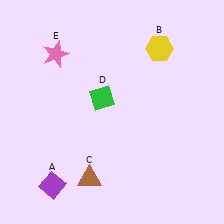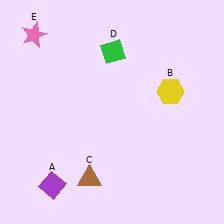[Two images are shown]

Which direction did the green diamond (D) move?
The green diamond (D) moved up.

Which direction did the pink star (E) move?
The pink star (E) moved left.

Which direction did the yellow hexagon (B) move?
The yellow hexagon (B) moved down.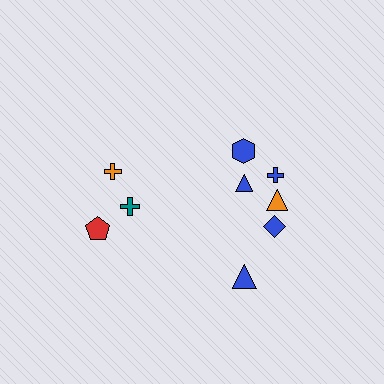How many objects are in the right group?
There are 6 objects.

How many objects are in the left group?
There are 3 objects.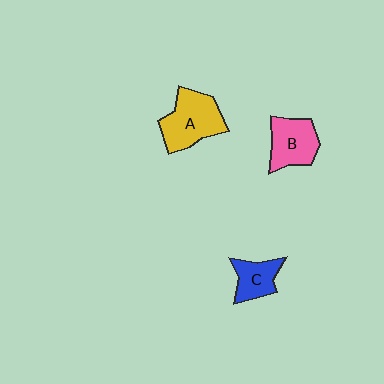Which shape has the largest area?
Shape A (yellow).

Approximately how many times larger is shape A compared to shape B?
Approximately 1.3 times.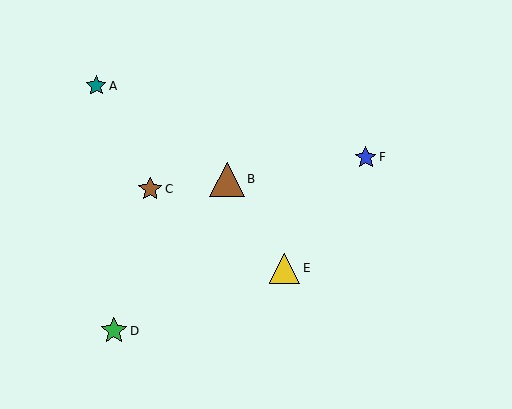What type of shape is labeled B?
Shape B is a brown triangle.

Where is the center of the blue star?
The center of the blue star is at (366, 157).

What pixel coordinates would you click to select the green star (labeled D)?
Click at (114, 331) to select the green star D.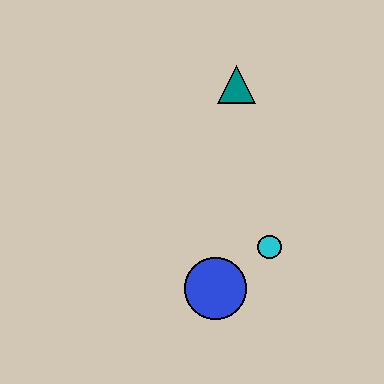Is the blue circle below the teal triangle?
Yes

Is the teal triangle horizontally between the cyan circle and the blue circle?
Yes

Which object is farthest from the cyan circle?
The teal triangle is farthest from the cyan circle.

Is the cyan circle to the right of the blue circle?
Yes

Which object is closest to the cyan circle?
The blue circle is closest to the cyan circle.